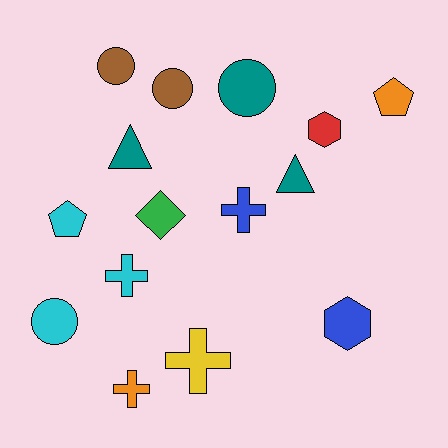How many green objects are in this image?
There is 1 green object.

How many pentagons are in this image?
There are 2 pentagons.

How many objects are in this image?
There are 15 objects.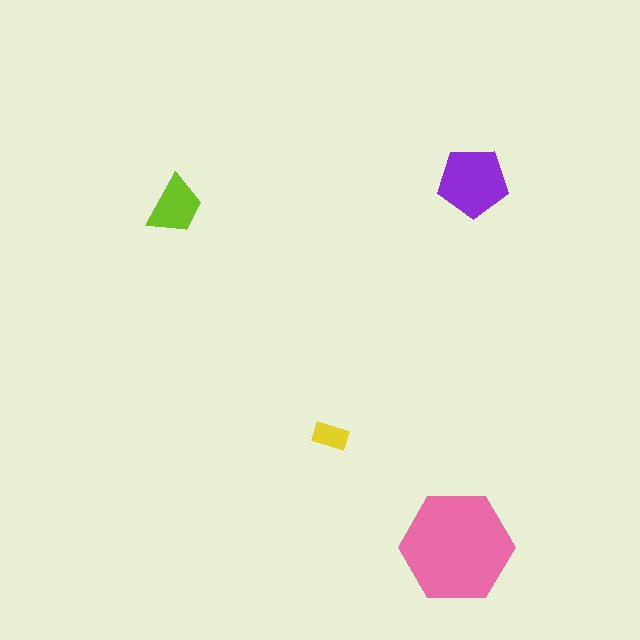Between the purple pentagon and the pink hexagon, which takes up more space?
The pink hexagon.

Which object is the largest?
The pink hexagon.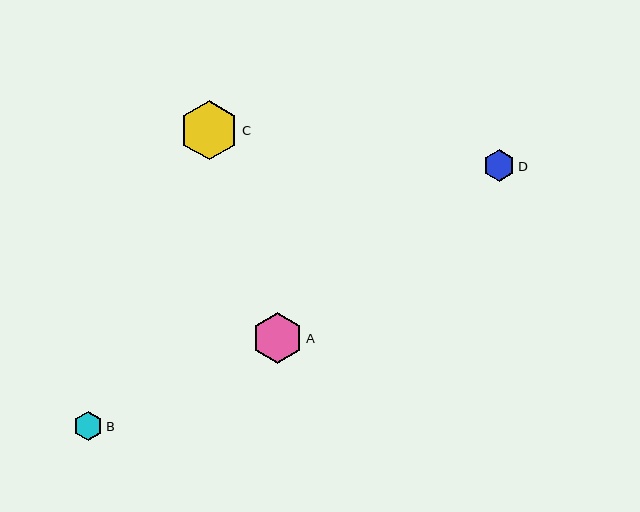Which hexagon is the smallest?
Hexagon B is the smallest with a size of approximately 29 pixels.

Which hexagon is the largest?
Hexagon C is the largest with a size of approximately 59 pixels.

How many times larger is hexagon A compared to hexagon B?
Hexagon A is approximately 1.7 times the size of hexagon B.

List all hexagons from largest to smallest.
From largest to smallest: C, A, D, B.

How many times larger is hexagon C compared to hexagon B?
Hexagon C is approximately 2.0 times the size of hexagon B.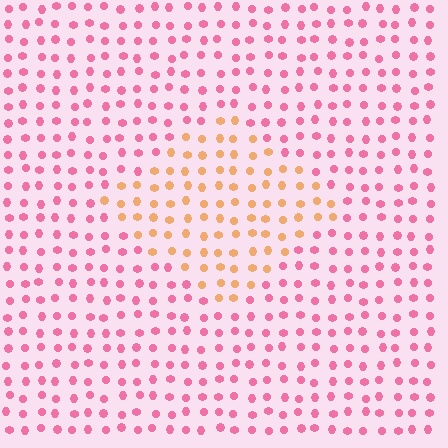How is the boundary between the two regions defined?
The boundary is defined purely by a slight shift in hue (about 52 degrees). Spacing, size, and orientation are identical on both sides.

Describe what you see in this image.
The image is filled with small pink elements in a uniform arrangement. A diamond-shaped region is visible where the elements are tinted to a slightly different hue, forming a subtle color boundary.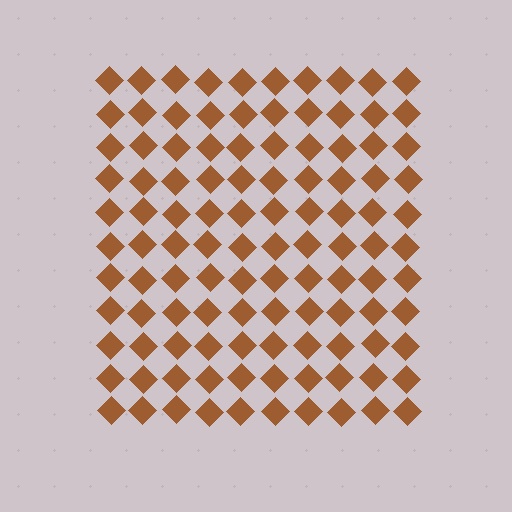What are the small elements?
The small elements are diamonds.